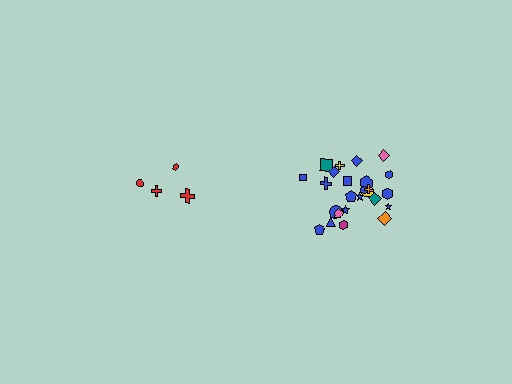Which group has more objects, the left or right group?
The right group.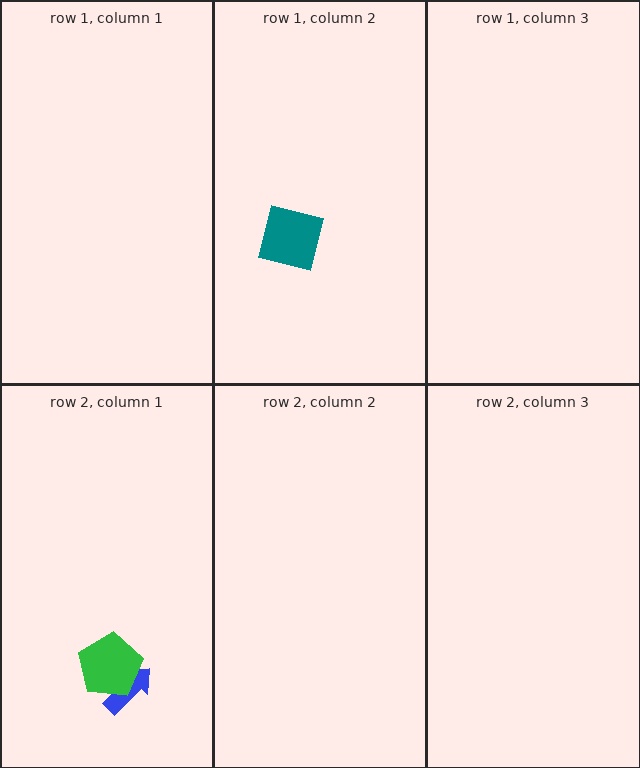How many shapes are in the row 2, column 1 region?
2.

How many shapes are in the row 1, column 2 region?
1.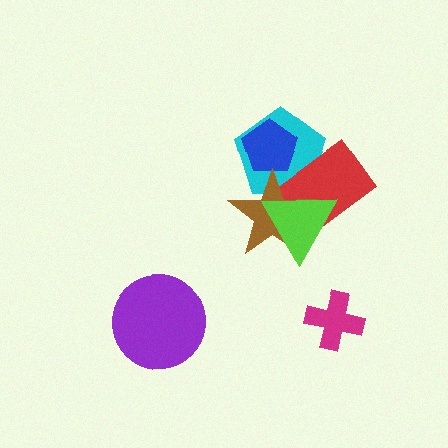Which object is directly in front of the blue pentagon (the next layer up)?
The red rectangle is directly in front of the blue pentagon.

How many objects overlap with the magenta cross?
0 objects overlap with the magenta cross.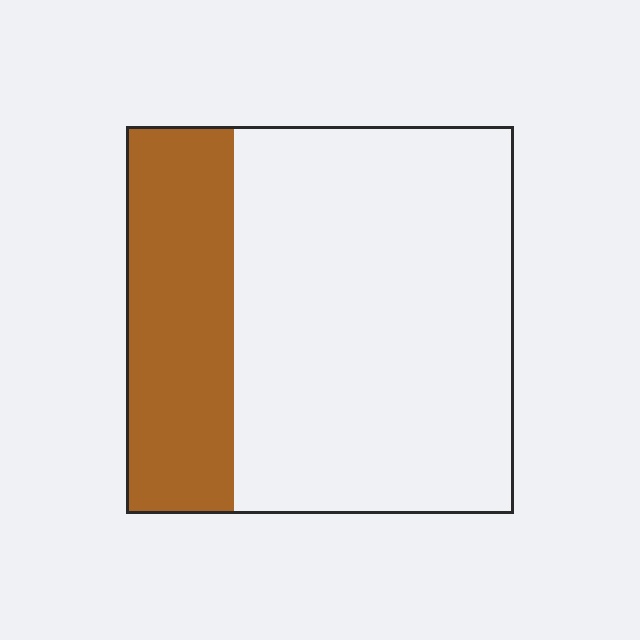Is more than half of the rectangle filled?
No.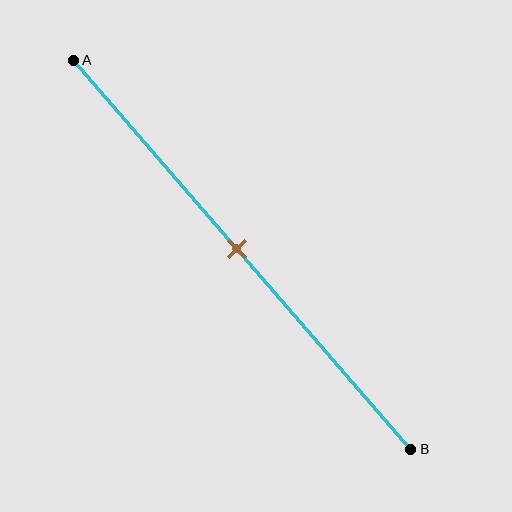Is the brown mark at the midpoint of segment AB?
Yes, the mark is approximately at the midpoint.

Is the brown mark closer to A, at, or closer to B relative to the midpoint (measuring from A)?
The brown mark is approximately at the midpoint of segment AB.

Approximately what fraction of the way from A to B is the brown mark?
The brown mark is approximately 50% of the way from A to B.